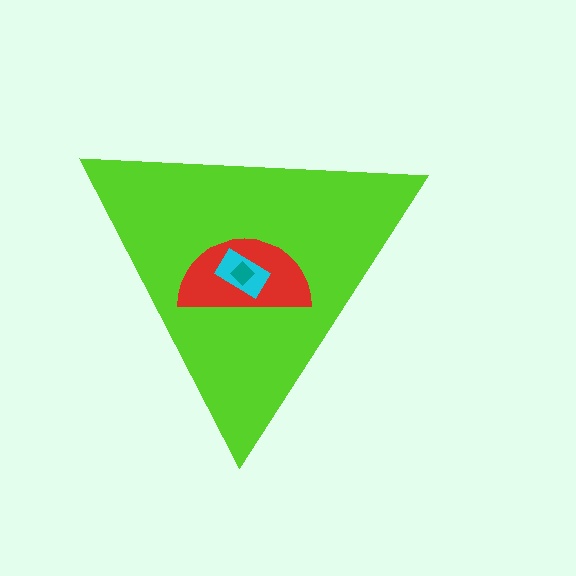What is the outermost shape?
The lime triangle.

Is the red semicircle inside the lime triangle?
Yes.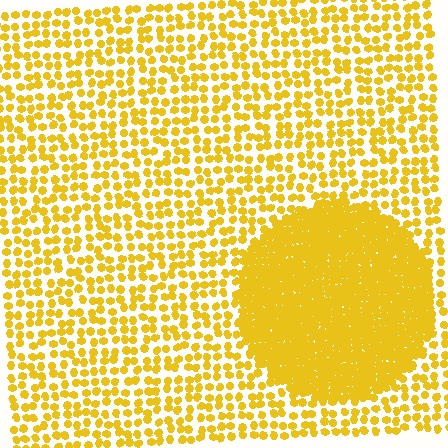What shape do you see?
I see a circle.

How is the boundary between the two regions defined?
The boundary is defined by a change in element density (approximately 2.9x ratio). All elements are the same color, size, and shape.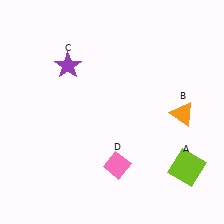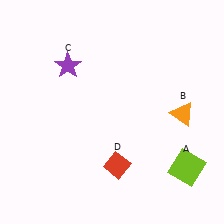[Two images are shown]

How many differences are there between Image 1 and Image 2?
There is 1 difference between the two images.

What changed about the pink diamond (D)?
In Image 1, D is pink. In Image 2, it changed to red.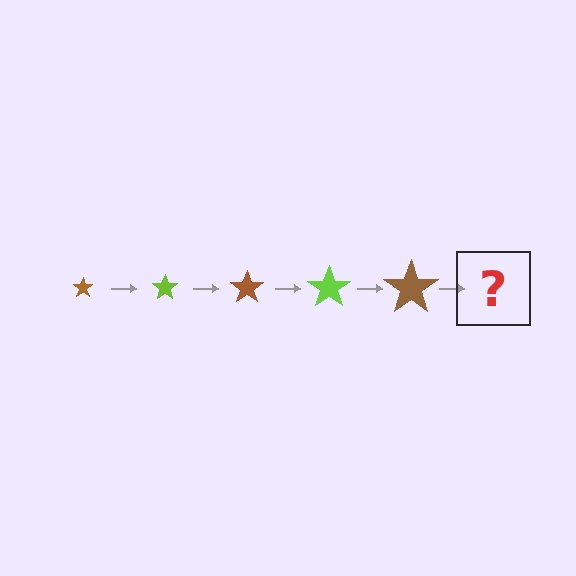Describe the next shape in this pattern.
It should be a lime star, larger than the previous one.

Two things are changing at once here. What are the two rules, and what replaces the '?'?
The two rules are that the star grows larger each step and the color cycles through brown and lime. The '?' should be a lime star, larger than the previous one.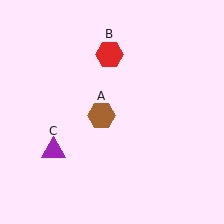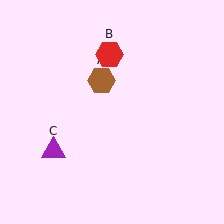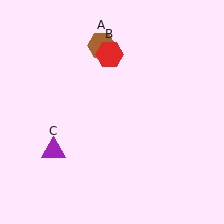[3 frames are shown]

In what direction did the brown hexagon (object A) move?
The brown hexagon (object A) moved up.